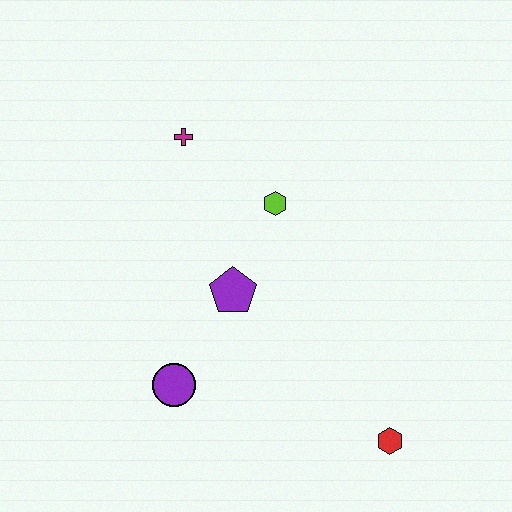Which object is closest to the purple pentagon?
The lime hexagon is closest to the purple pentagon.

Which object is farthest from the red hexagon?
The magenta cross is farthest from the red hexagon.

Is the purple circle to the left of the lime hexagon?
Yes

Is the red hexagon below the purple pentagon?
Yes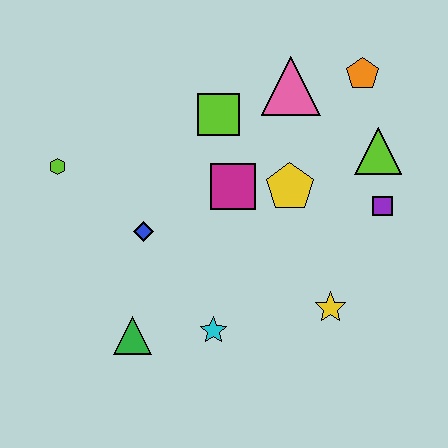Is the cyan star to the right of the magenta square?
No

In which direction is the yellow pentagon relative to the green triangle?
The yellow pentagon is to the right of the green triangle.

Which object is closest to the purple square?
The lime triangle is closest to the purple square.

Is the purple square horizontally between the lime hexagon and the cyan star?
No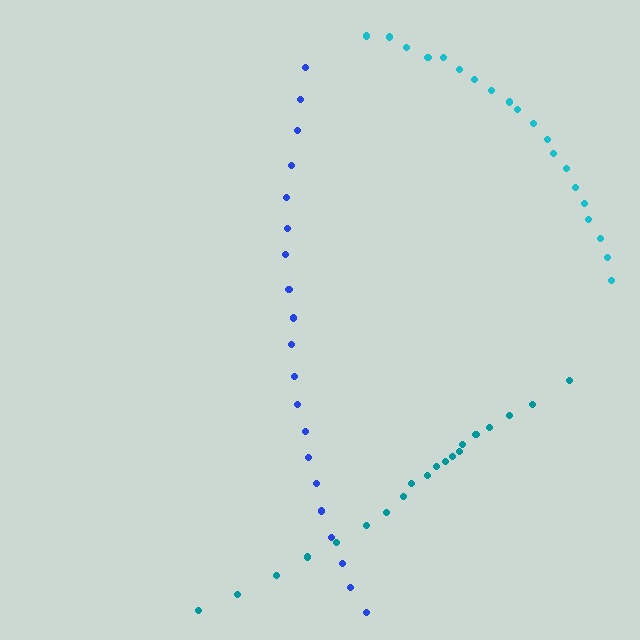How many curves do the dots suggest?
There are 3 distinct paths.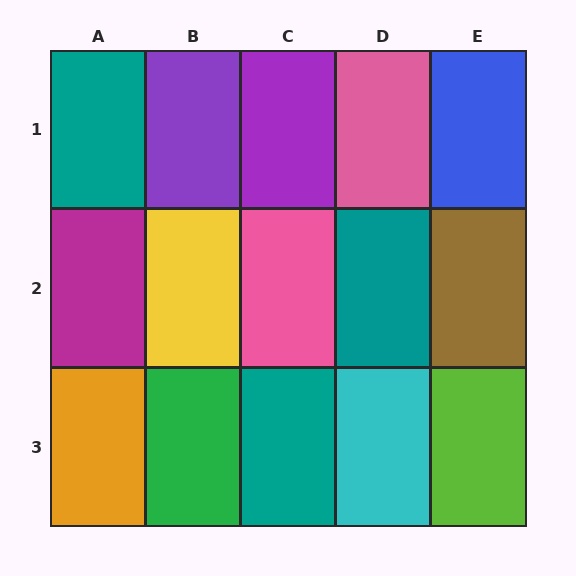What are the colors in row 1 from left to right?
Teal, purple, purple, pink, blue.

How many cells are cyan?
1 cell is cyan.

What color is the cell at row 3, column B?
Green.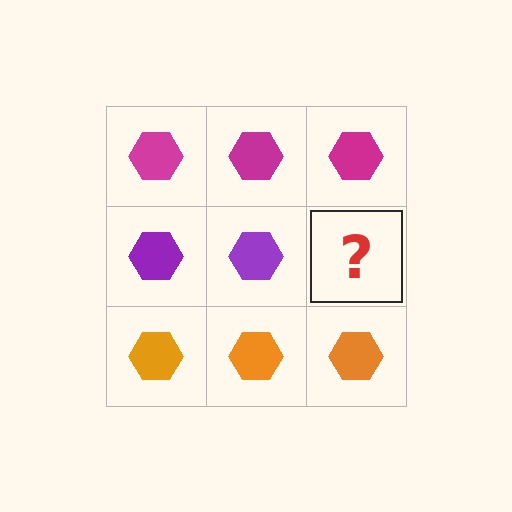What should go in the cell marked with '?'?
The missing cell should contain a purple hexagon.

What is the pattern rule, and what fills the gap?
The rule is that each row has a consistent color. The gap should be filled with a purple hexagon.